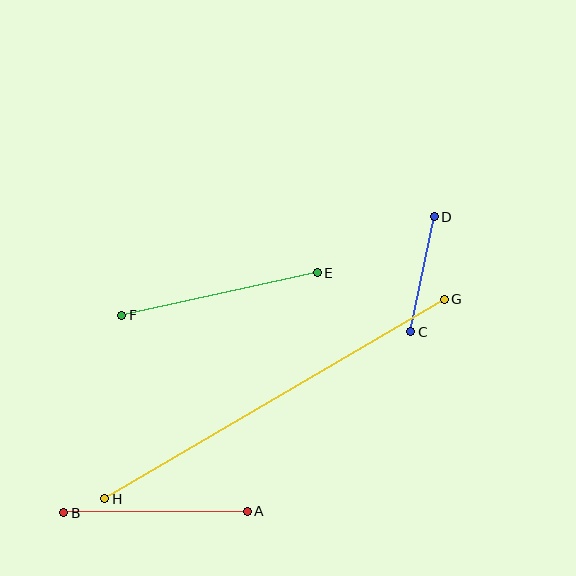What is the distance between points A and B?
The distance is approximately 183 pixels.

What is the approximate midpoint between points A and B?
The midpoint is at approximately (156, 512) pixels.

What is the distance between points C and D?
The distance is approximately 118 pixels.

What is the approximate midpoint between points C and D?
The midpoint is at approximately (423, 274) pixels.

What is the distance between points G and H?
The distance is approximately 394 pixels.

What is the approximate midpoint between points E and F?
The midpoint is at approximately (219, 294) pixels.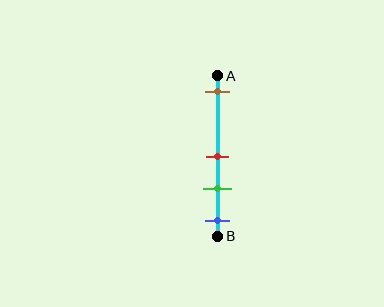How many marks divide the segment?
There are 4 marks dividing the segment.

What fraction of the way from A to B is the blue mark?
The blue mark is approximately 90% (0.9) of the way from A to B.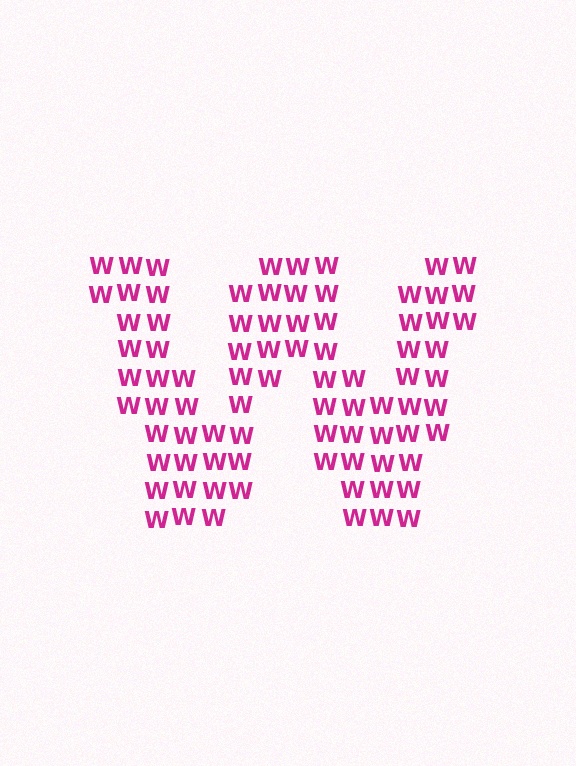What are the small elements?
The small elements are letter W's.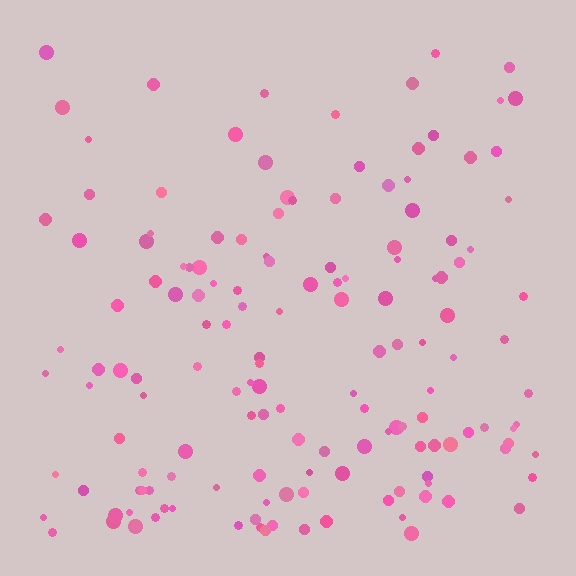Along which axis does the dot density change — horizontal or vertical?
Vertical.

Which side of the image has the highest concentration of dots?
The bottom.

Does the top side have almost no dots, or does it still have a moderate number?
Still a moderate number, just noticeably fewer than the bottom.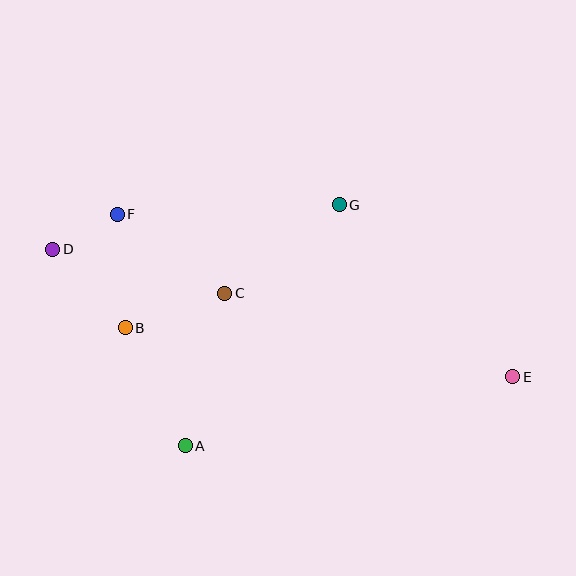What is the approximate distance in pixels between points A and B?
The distance between A and B is approximately 132 pixels.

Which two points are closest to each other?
Points D and F are closest to each other.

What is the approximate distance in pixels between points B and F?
The distance between B and F is approximately 114 pixels.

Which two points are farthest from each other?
Points D and E are farthest from each other.